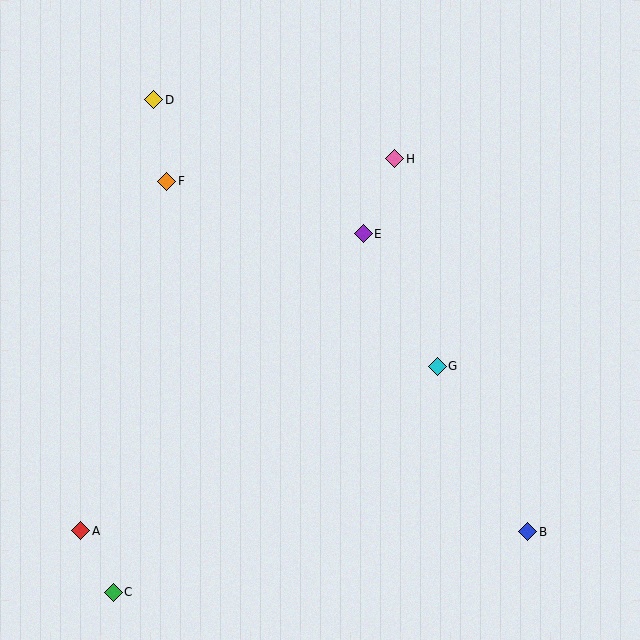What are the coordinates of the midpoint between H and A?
The midpoint between H and A is at (238, 345).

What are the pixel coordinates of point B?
Point B is at (528, 532).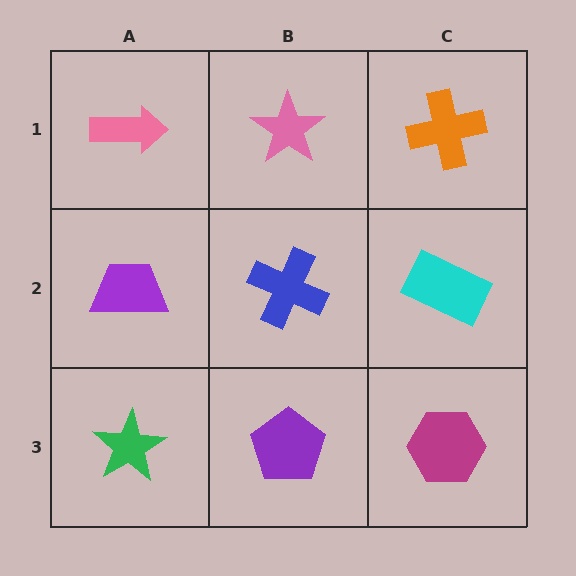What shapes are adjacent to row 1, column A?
A purple trapezoid (row 2, column A), a pink star (row 1, column B).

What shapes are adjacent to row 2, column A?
A pink arrow (row 1, column A), a green star (row 3, column A), a blue cross (row 2, column B).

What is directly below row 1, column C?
A cyan rectangle.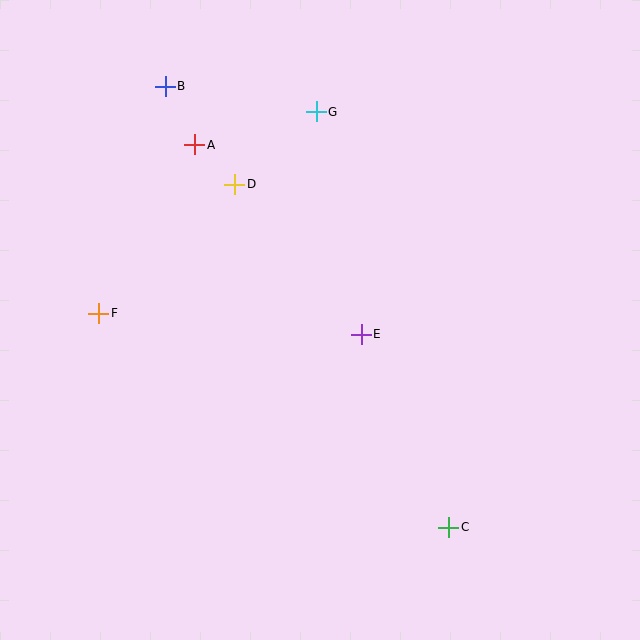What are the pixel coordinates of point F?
Point F is at (99, 313).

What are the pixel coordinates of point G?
Point G is at (316, 112).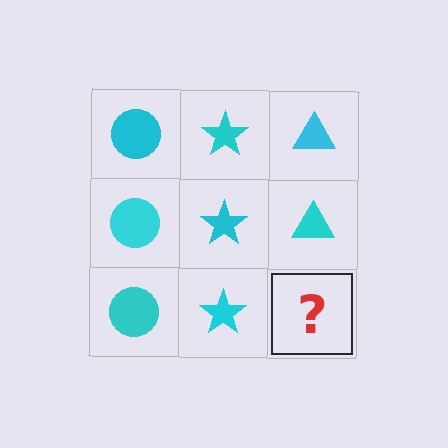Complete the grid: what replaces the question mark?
The question mark should be replaced with a cyan triangle.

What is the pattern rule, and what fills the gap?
The rule is that each column has a consistent shape. The gap should be filled with a cyan triangle.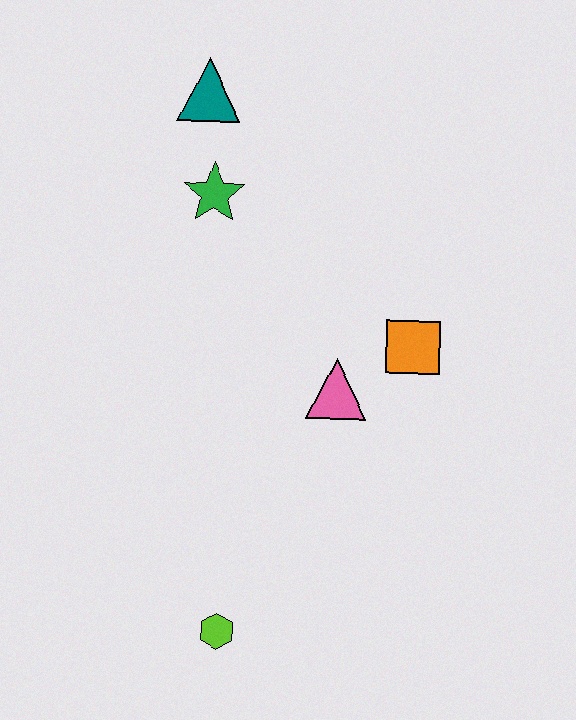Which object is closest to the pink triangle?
The orange square is closest to the pink triangle.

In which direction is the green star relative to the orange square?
The green star is to the left of the orange square.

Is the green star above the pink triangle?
Yes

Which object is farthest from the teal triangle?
The lime hexagon is farthest from the teal triangle.